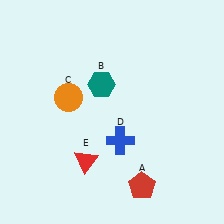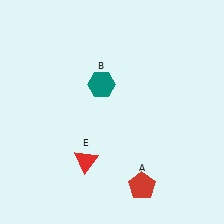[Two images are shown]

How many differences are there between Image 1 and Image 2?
There are 2 differences between the two images.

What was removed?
The blue cross (D), the orange circle (C) were removed in Image 2.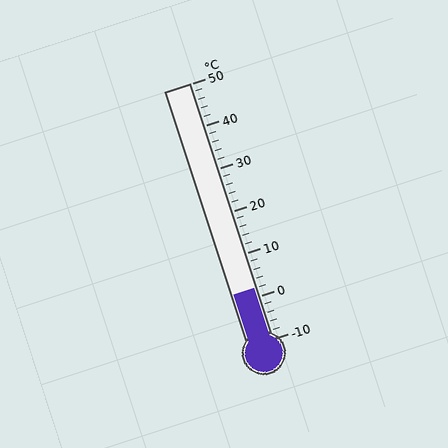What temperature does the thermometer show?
The thermometer shows approximately 2°C.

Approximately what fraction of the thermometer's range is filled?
The thermometer is filled to approximately 20% of its range.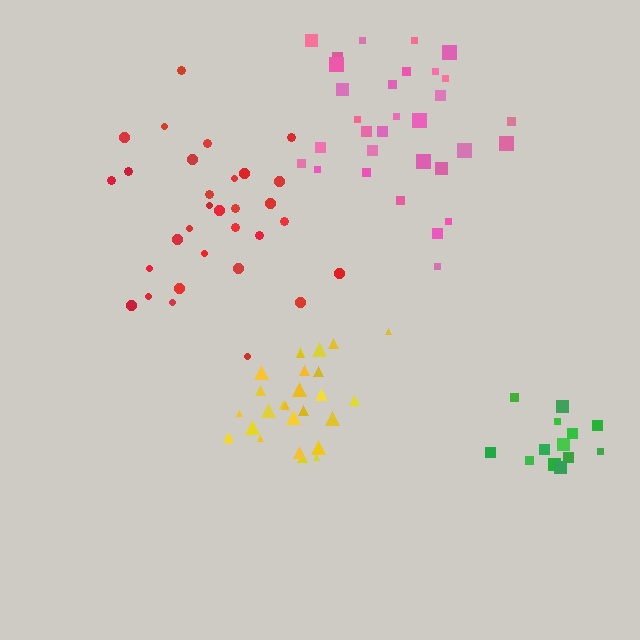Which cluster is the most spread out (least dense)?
Red.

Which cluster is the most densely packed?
Green.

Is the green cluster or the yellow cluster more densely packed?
Green.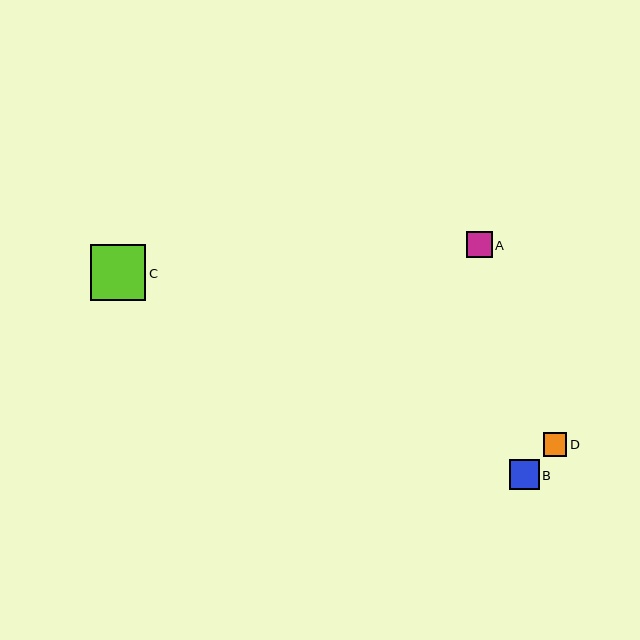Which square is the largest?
Square C is the largest with a size of approximately 55 pixels.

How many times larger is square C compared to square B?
Square C is approximately 1.9 times the size of square B.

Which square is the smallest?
Square D is the smallest with a size of approximately 24 pixels.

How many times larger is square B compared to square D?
Square B is approximately 1.2 times the size of square D.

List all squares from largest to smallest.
From largest to smallest: C, B, A, D.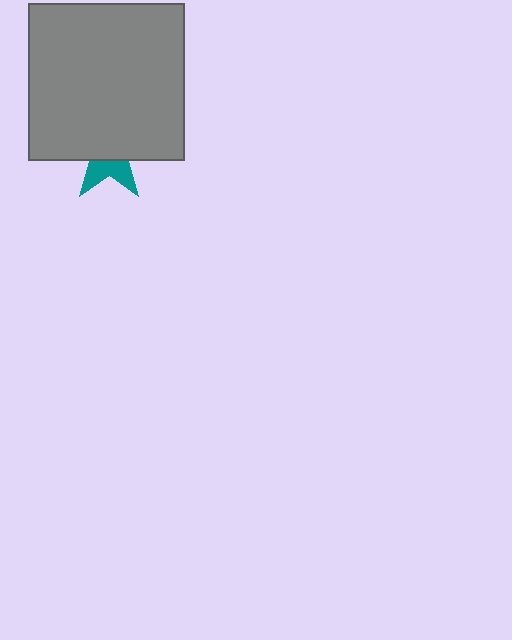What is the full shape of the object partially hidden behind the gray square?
The partially hidden object is a teal star.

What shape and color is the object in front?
The object in front is a gray square.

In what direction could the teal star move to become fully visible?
The teal star could move down. That would shift it out from behind the gray square entirely.